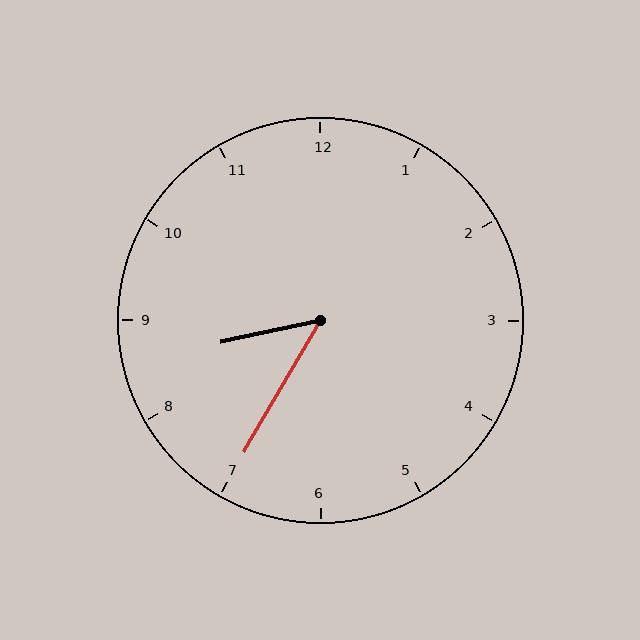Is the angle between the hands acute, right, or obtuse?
It is acute.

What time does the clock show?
8:35.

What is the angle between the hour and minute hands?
Approximately 48 degrees.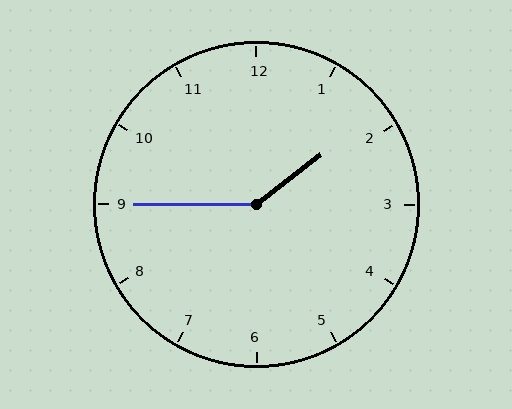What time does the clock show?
1:45.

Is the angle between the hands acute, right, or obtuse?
It is obtuse.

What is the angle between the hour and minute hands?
Approximately 142 degrees.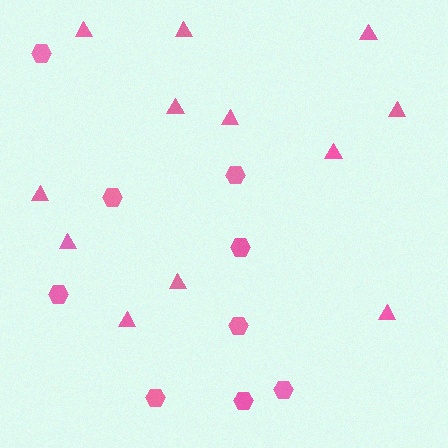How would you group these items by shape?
There are 2 groups: one group of hexagons (9) and one group of triangles (12).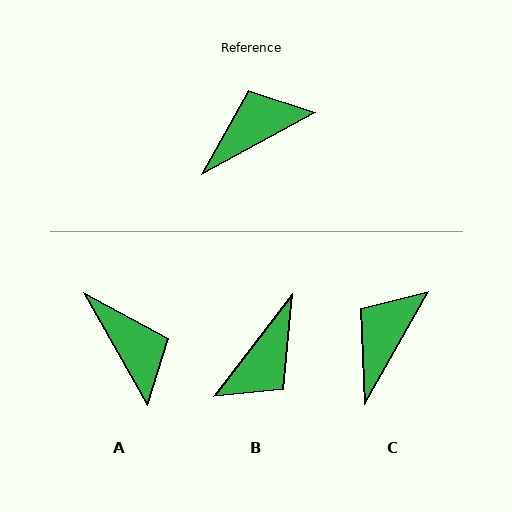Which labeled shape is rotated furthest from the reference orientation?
B, about 156 degrees away.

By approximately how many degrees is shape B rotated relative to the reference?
Approximately 156 degrees clockwise.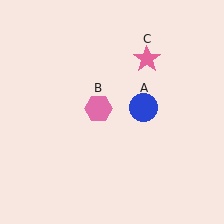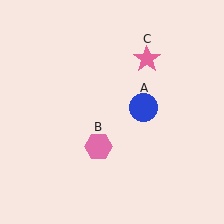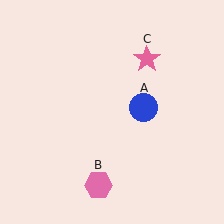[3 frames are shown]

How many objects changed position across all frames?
1 object changed position: pink hexagon (object B).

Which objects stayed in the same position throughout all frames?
Blue circle (object A) and pink star (object C) remained stationary.